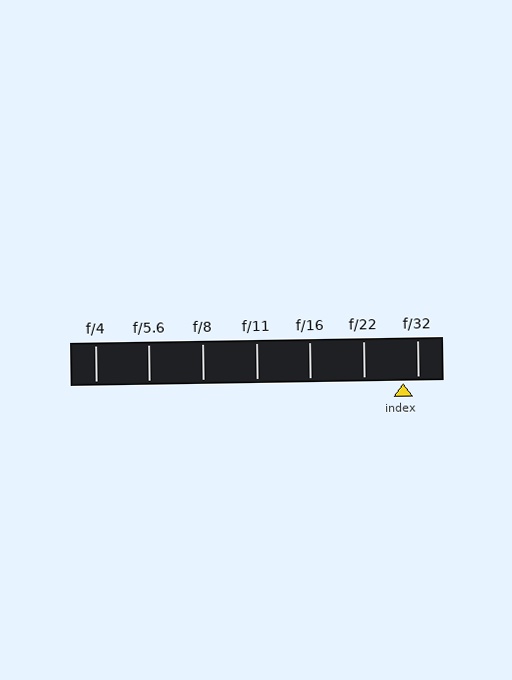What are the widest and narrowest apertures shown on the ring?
The widest aperture shown is f/4 and the narrowest is f/32.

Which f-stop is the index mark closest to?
The index mark is closest to f/32.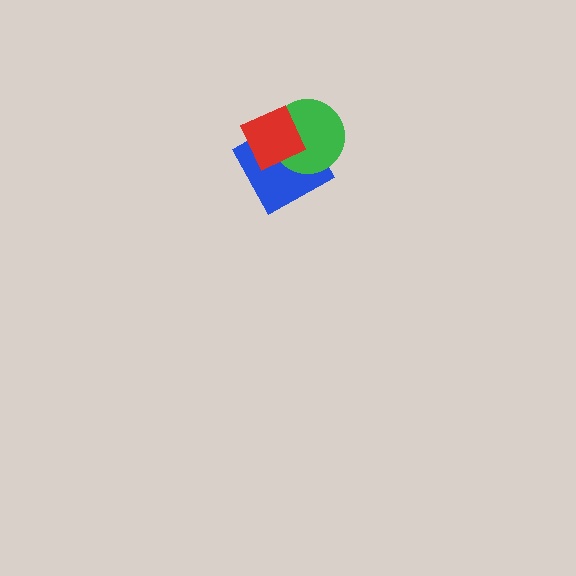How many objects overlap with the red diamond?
2 objects overlap with the red diamond.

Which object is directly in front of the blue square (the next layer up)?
The green circle is directly in front of the blue square.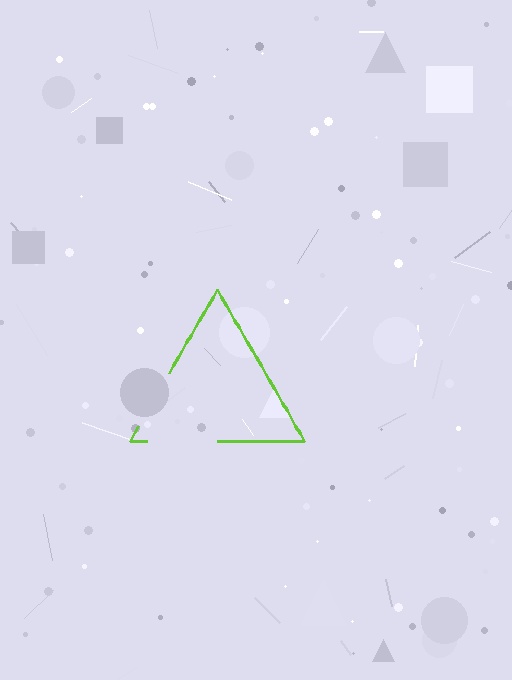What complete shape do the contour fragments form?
The contour fragments form a triangle.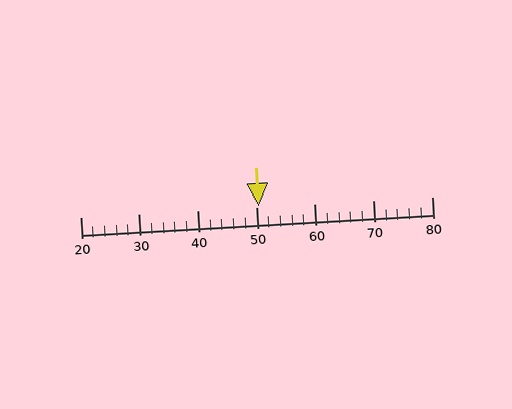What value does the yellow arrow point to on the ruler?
The yellow arrow points to approximately 50.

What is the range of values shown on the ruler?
The ruler shows values from 20 to 80.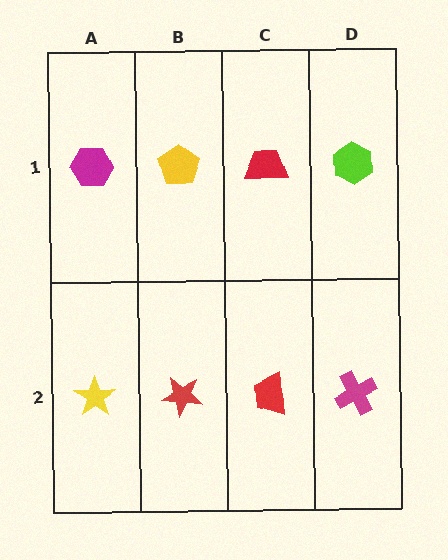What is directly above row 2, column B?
A yellow pentagon.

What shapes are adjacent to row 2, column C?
A red trapezoid (row 1, column C), a red star (row 2, column B), a magenta cross (row 2, column D).